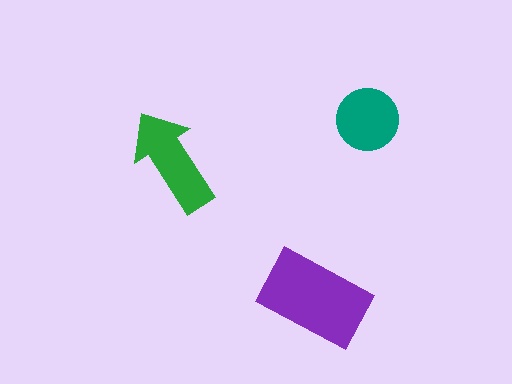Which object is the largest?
The purple rectangle.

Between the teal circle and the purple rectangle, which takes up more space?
The purple rectangle.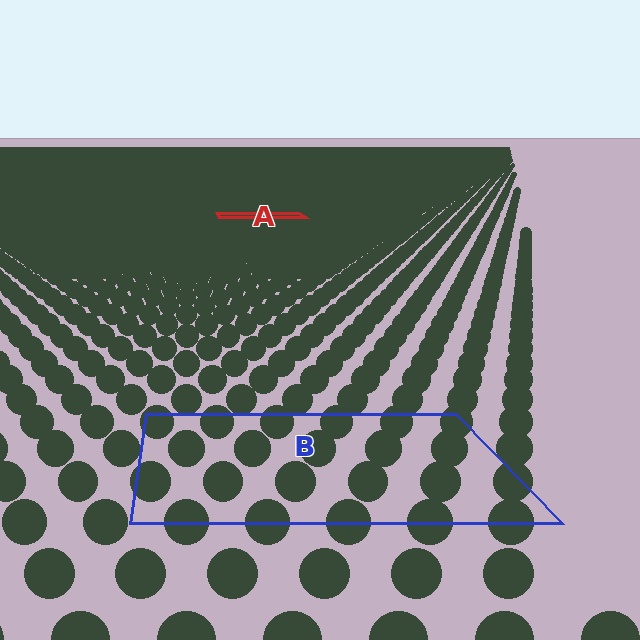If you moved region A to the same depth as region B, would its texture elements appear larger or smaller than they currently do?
They would appear larger. At a closer depth, the same texture elements are projected at a bigger on-screen size.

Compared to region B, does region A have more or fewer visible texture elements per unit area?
Region A has more texture elements per unit area — they are packed more densely because it is farther away.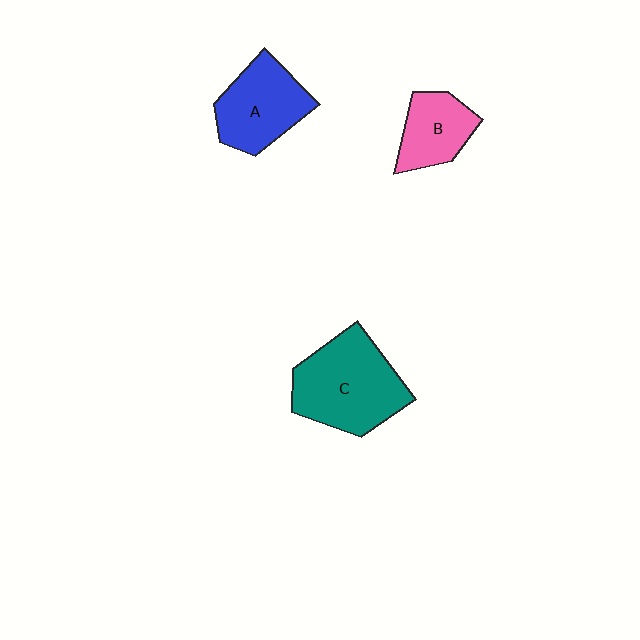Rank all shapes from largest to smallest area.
From largest to smallest: C (teal), A (blue), B (pink).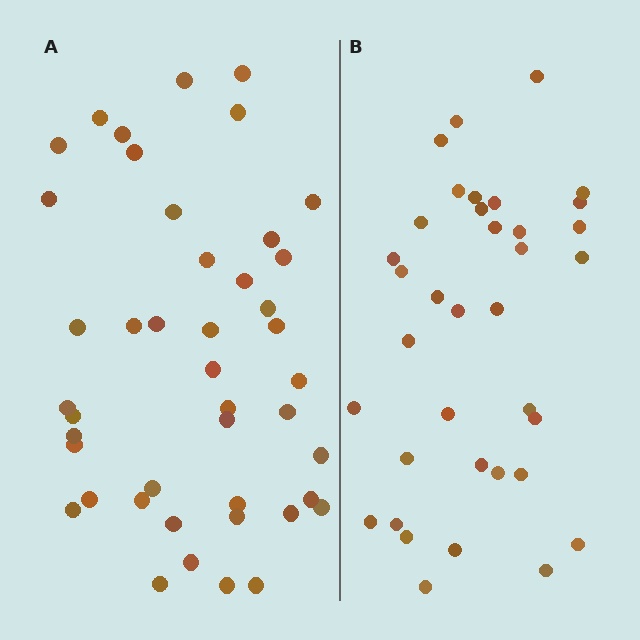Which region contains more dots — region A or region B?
Region A (the left region) has more dots.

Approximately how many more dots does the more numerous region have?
Region A has roughly 8 or so more dots than region B.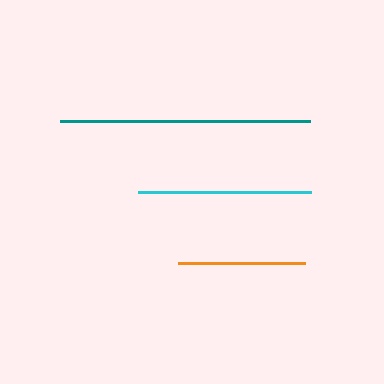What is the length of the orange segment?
The orange segment is approximately 127 pixels long.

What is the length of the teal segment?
The teal segment is approximately 250 pixels long.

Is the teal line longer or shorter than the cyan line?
The teal line is longer than the cyan line.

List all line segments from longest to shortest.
From longest to shortest: teal, cyan, orange.